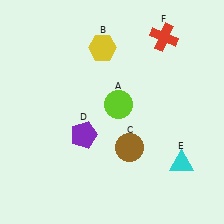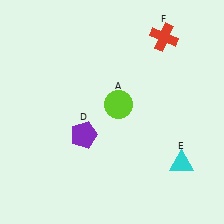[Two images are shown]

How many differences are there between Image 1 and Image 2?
There are 2 differences between the two images.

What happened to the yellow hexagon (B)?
The yellow hexagon (B) was removed in Image 2. It was in the top-left area of Image 1.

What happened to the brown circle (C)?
The brown circle (C) was removed in Image 2. It was in the bottom-right area of Image 1.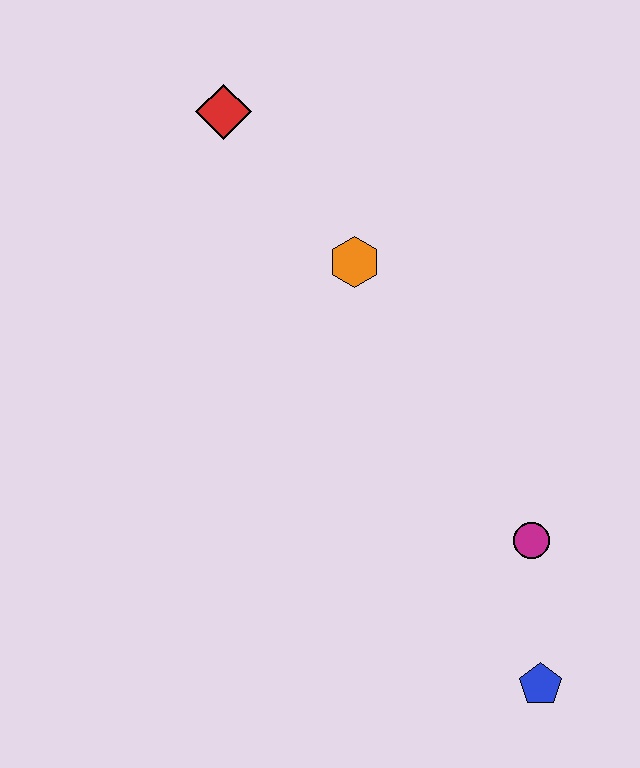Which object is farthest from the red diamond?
The blue pentagon is farthest from the red diamond.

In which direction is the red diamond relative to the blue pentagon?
The red diamond is above the blue pentagon.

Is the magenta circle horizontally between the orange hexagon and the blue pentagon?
Yes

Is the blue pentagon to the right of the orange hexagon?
Yes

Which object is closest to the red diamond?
The orange hexagon is closest to the red diamond.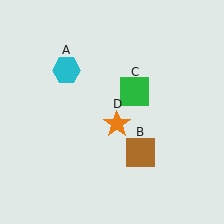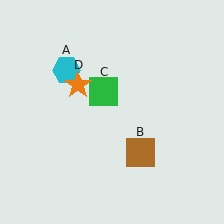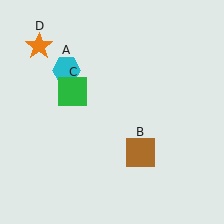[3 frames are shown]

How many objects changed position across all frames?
2 objects changed position: green square (object C), orange star (object D).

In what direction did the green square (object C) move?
The green square (object C) moved left.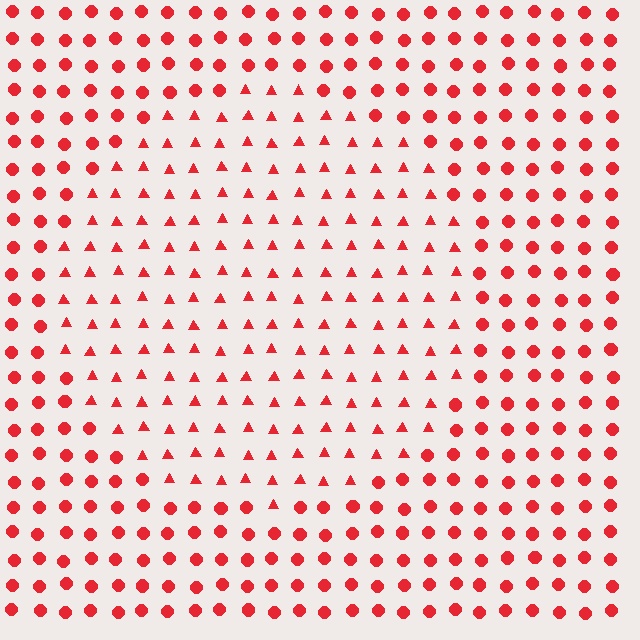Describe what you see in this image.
The image is filled with small red elements arranged in a uniform grid. A circle-shaped region contains triangles, while the surrounding area contains circles. The boundary is defined purely by the change in element shape.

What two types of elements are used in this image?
The image uses triangles inside the circle region and circles outside it.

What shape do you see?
I see a circle.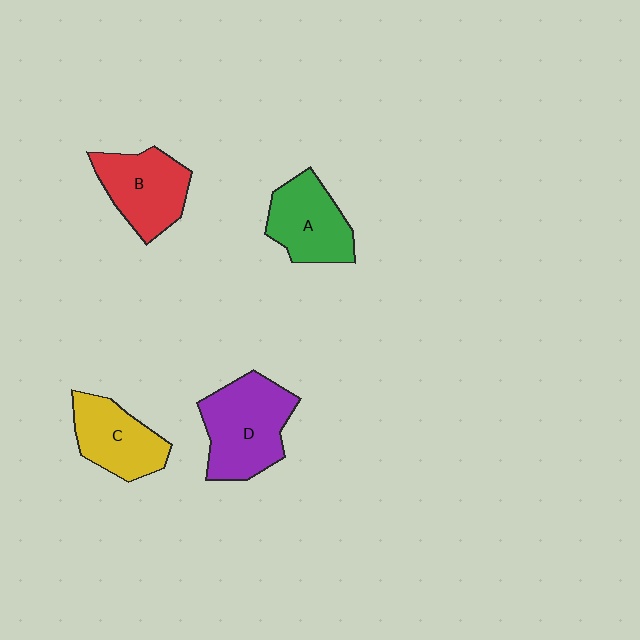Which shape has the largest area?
Shape D (purple).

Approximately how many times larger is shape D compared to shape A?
Approximately 1.3 times.